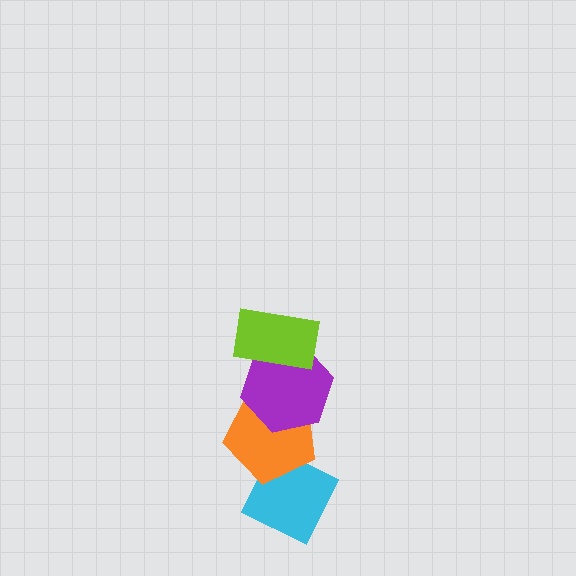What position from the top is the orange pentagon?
The orange pentagon is 3rd from the top.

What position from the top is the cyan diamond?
The cyan diamond is 4th from the top.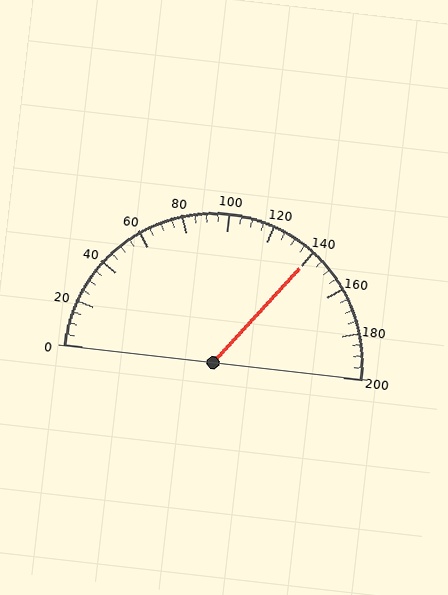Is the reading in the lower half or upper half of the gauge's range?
The reading is in the upper half of the range (0 to 200).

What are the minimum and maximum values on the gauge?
The gauge ranges from 0 to 200.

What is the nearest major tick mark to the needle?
The nearest major tick mark is 140.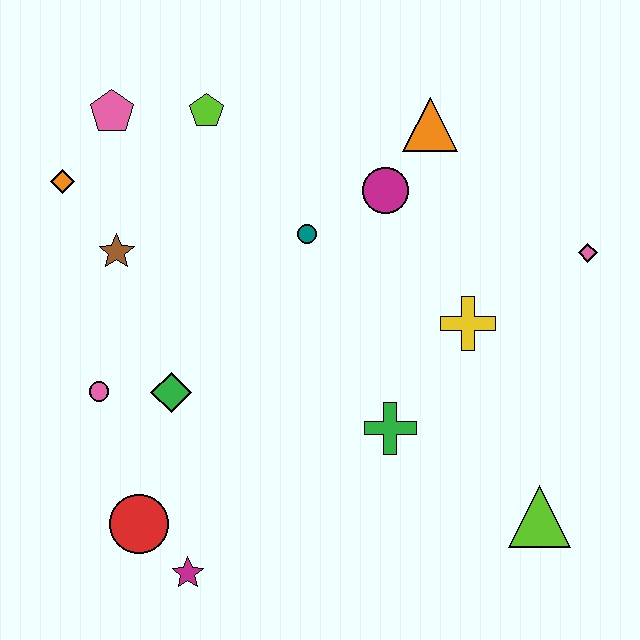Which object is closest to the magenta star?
The red circle is closest to the magenta star.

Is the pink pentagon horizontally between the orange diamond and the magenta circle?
Yes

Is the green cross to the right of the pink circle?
Yes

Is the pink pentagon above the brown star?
Yes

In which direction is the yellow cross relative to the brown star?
The yellow cross is to the right of the brown star.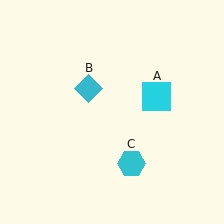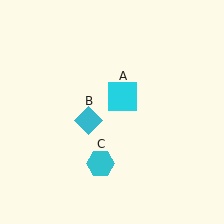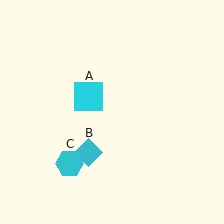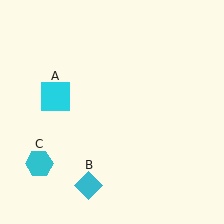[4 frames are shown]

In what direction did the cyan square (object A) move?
The cyan square (object A) moved left.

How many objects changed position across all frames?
3 objects changed position: cyan square (object A), cyan diamond (object B), cyan hexagon (object C).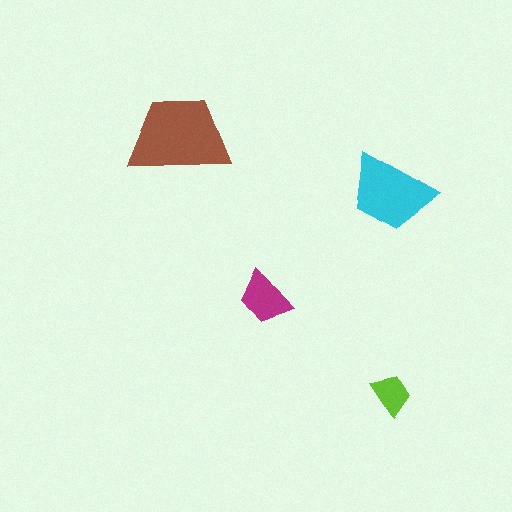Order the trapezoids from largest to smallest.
the brown one, the cyan one, the magenta one, the lime one.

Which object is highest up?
The brown trapezoid is topmost.